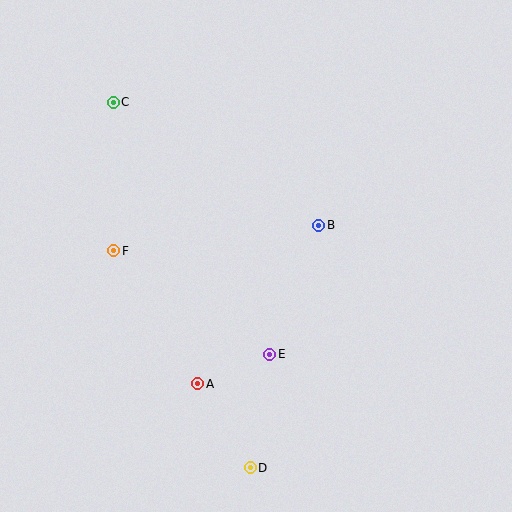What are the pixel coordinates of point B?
Point B is at (319, 225).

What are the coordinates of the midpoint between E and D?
The midpoint between E and D is at (260, 411).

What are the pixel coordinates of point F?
Point F is at (114, 251).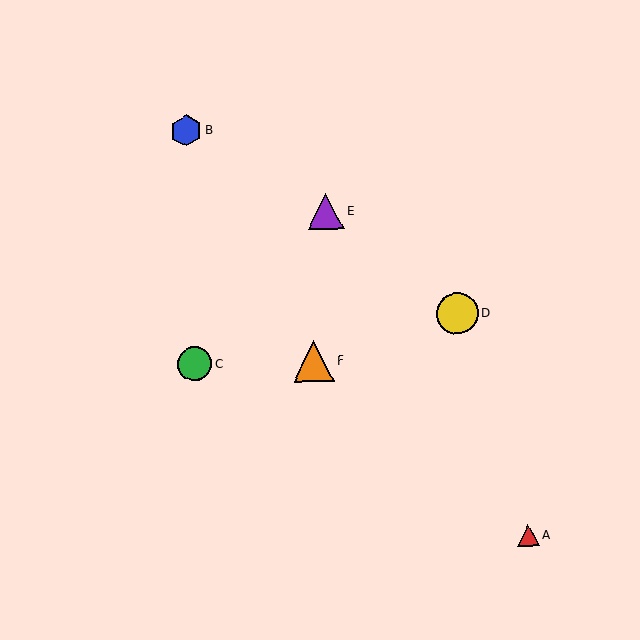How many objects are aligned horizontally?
2 objects (C, F) are aligned horizontally.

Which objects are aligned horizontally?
Objects C, F are aligned horizontally.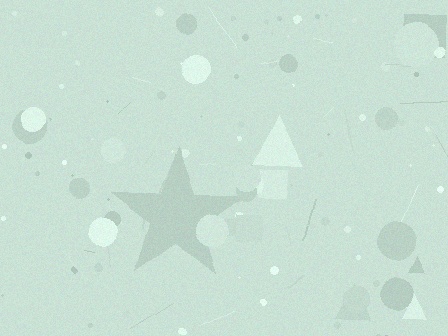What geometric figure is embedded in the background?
A star is embedded in the background.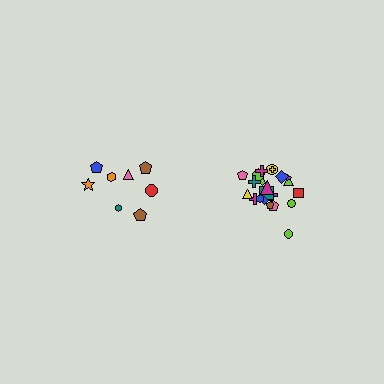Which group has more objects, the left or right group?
The right group.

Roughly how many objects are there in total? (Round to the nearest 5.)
Roughly 30 objects in total.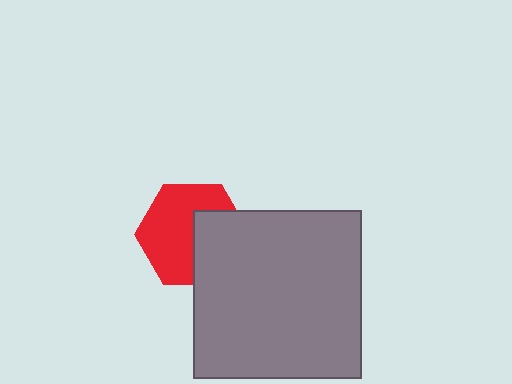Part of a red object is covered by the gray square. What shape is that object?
It is a hexagon.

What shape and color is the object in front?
The object in front is a gray square.